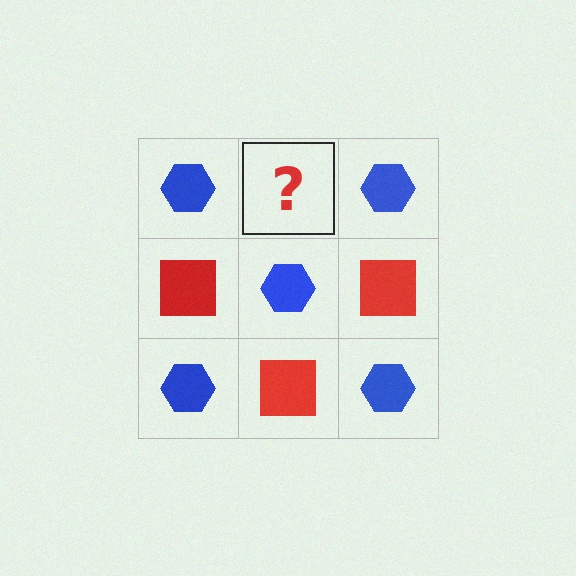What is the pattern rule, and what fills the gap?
The rule is that it alternates blue hexagon and red square in a checkerboard pattern. The gap should be filled with a red square.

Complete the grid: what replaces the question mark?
The question mark should be replaced with a red square.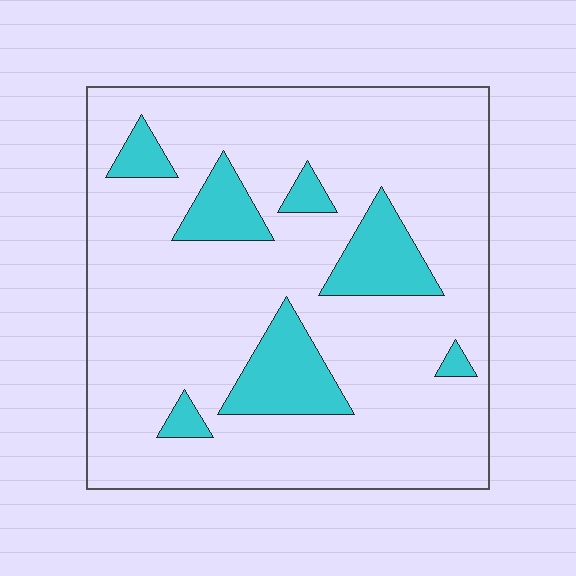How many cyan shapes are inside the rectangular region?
7.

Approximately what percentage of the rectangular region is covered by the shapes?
Approximately 15%.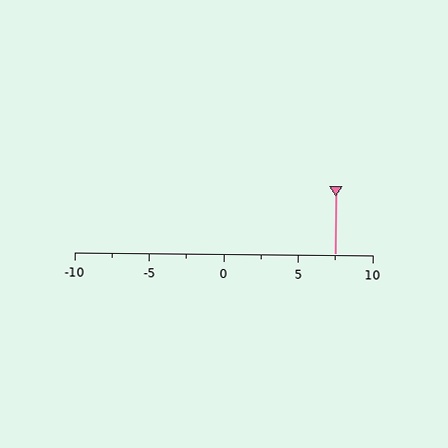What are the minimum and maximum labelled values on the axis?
The axis runs from -10 to 10.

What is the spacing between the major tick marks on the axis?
The major ticks are spaced 5 apart.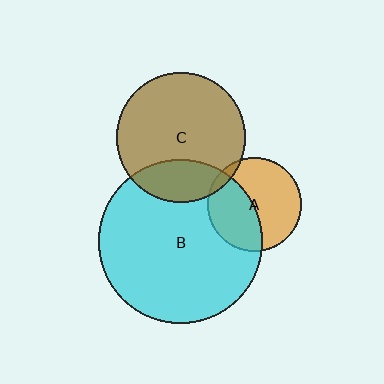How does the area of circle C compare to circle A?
Approximately 1.9 times.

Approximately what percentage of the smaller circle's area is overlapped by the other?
Approximately 25%.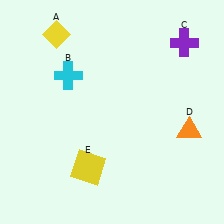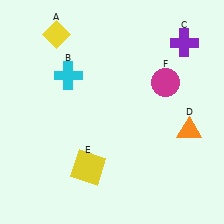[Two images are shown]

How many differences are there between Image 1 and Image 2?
There is 1 difference between the two images.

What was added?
A magenta circle (F) was added in Image 2.